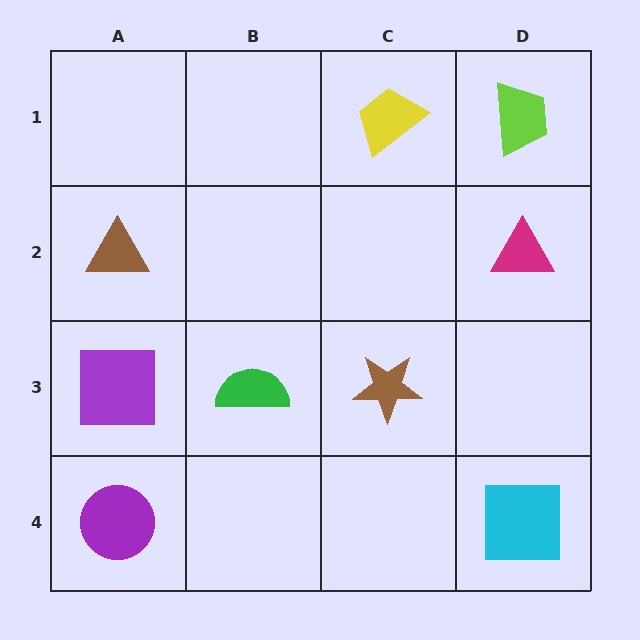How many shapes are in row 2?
2 shapes.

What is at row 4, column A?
A purple circle.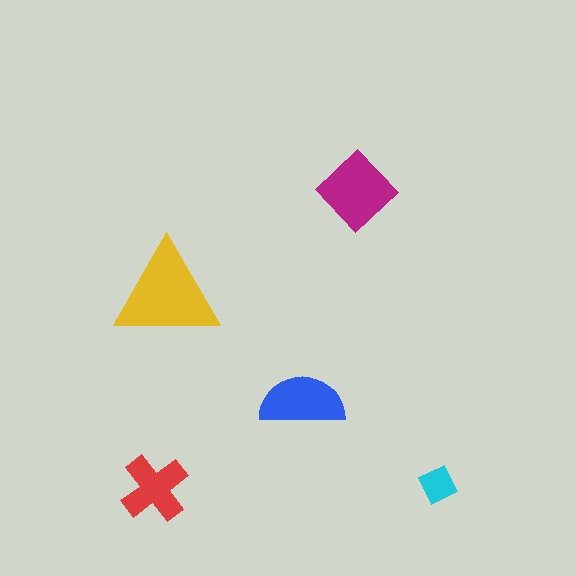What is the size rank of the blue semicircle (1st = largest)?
3rd.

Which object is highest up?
The magenta diamond is topmost.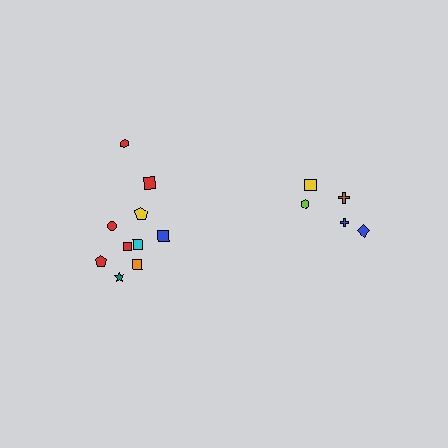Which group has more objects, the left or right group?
The left group.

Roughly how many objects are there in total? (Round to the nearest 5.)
Roughly 15 objects in total.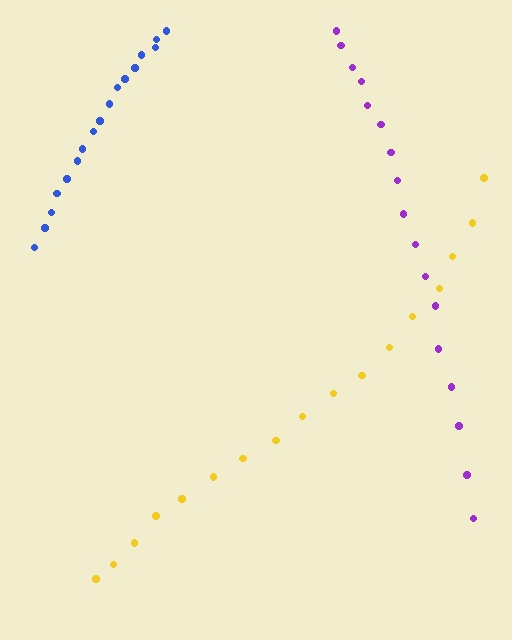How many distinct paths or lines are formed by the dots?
There are 3 distinct paths.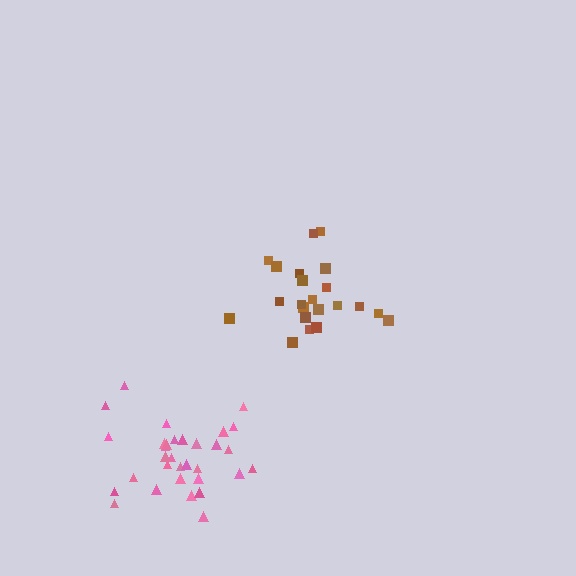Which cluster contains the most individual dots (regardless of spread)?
Pink (32).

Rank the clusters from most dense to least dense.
pink, brown.